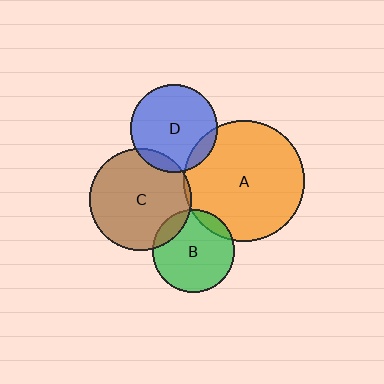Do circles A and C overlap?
Yes.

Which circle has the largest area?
Circle A (orange).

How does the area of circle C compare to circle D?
Approximately 1.3 times.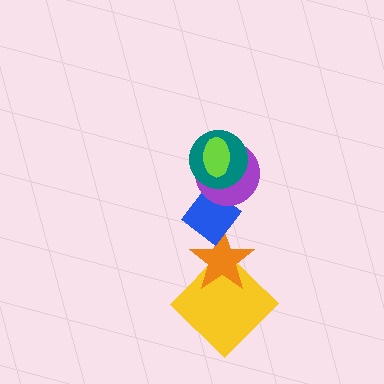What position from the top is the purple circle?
The purple circle is 3rd from the top.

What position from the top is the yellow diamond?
The yellow diamond is 6th from the top.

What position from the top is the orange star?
The orange star is 5th from the top.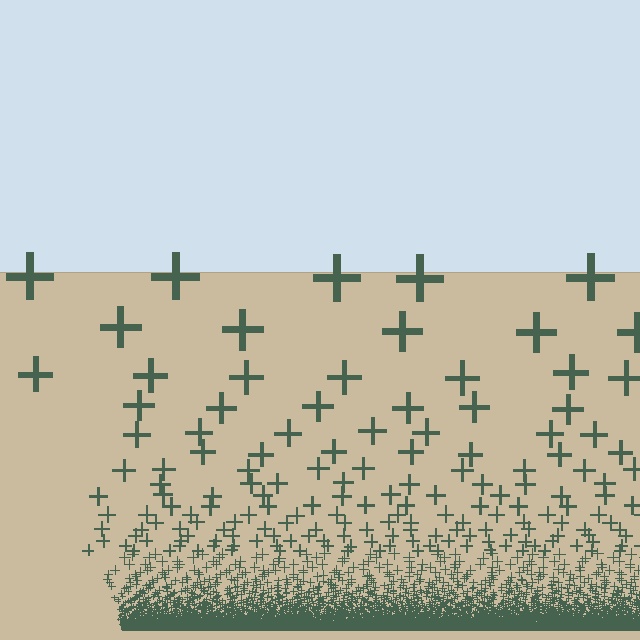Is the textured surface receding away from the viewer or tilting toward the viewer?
The surface appears to tilt toward the viewer. Texture elements get larger and sparser toward the top.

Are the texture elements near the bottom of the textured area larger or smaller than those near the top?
Smaller. The gradient is inverted — elements near the bottom are smaller and denser.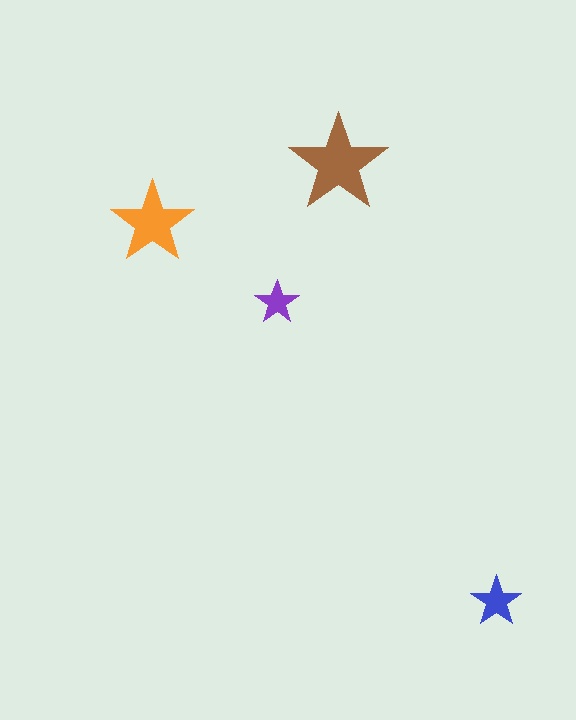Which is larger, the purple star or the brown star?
The brown one.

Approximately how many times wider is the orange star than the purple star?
About 2 times wider.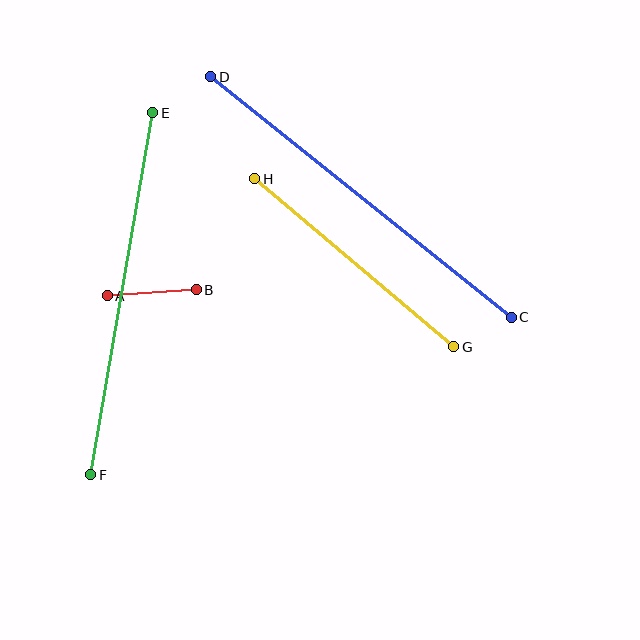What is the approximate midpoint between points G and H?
The midpoint is at approximately (354, 263) pixels.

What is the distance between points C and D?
The distance is approximately 385 pixels.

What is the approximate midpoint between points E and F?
The midpoint is at approximately (122, 294) pixels.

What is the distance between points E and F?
The distance is approximately 367 pixels.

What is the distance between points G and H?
The distance is approximately 261 pixels.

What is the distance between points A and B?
The distance is approximately 89 pixels.